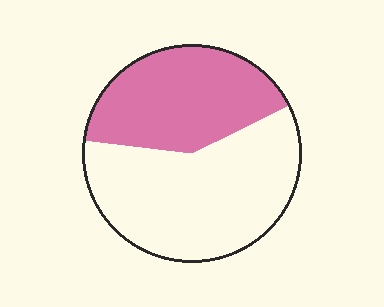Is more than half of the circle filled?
No.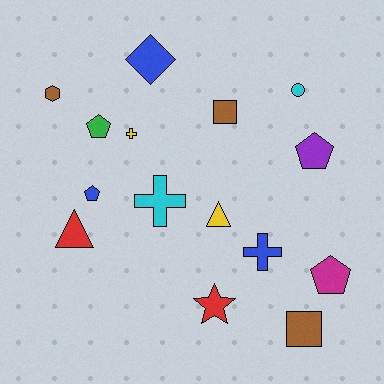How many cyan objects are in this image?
There are 2 cyan objects.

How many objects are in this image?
There are 15 objects.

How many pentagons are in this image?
There are 4 pentagons.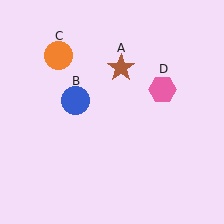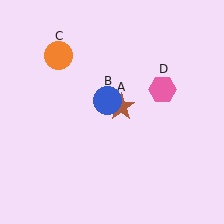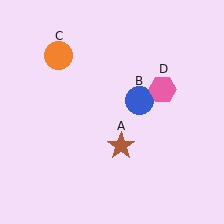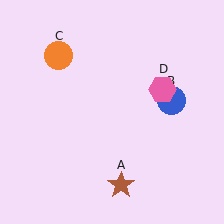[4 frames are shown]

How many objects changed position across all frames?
2 objects changed position: brown star (object A), blue circle (object B).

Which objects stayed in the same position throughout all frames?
Orange circle (object C) and pink hexagon (object D) remained stationary.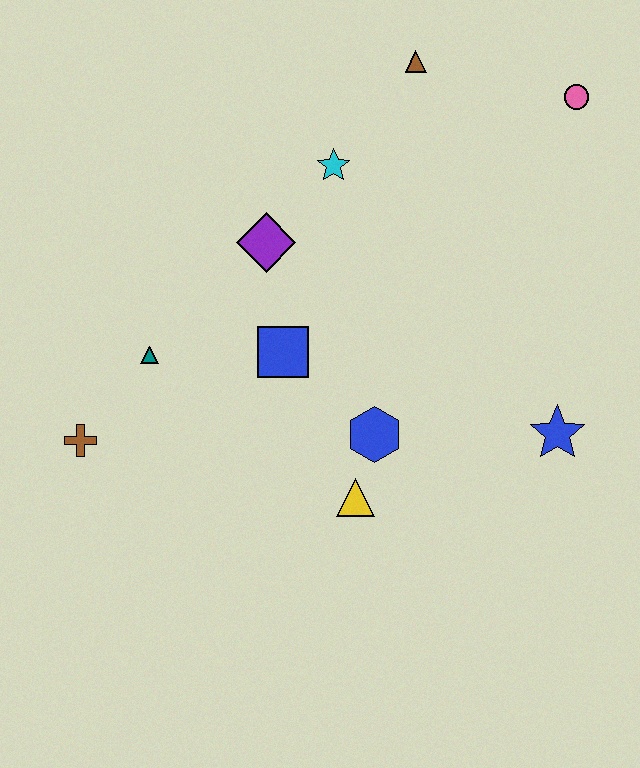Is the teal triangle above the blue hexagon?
Yes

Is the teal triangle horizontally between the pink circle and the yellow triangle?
No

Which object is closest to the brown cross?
The teal triangle is closest to the brown cross.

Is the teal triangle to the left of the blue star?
Yes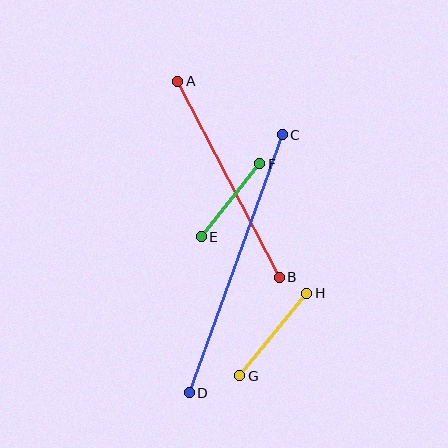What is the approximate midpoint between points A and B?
The midpoint is at approximately (229, 179) pixels.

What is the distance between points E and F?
The distance is approximately 93 pixels.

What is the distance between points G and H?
The distance is approximately 106 pixels.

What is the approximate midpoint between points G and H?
The midpoint is at approximately (273, 334) pixels.